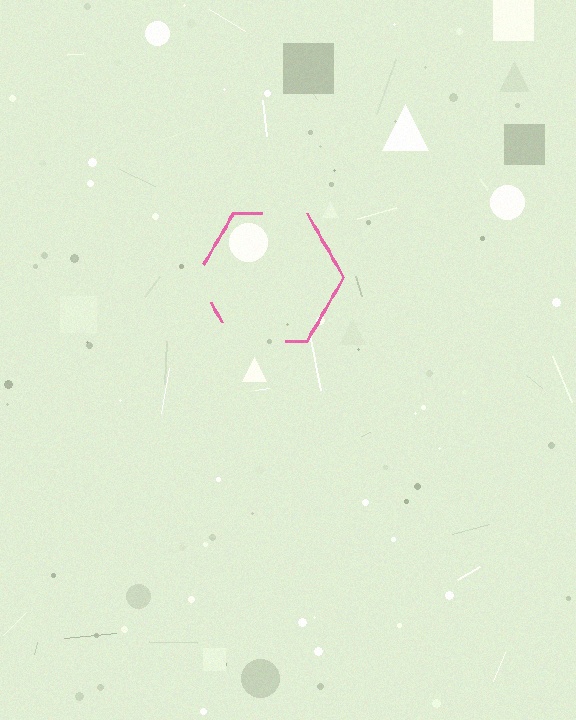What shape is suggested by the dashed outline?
The dashed outline suggests a hexagon.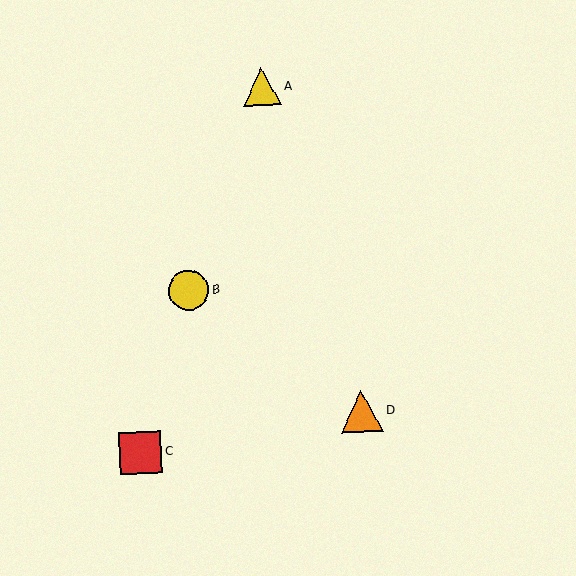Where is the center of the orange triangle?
The center of the orange triangle is at (362, 411).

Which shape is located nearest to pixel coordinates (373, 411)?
The orange triangle (labeled D) at (362, 411) is nearest to that location.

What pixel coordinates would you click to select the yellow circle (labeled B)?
Click at (189, 290) to select the yellow circle B.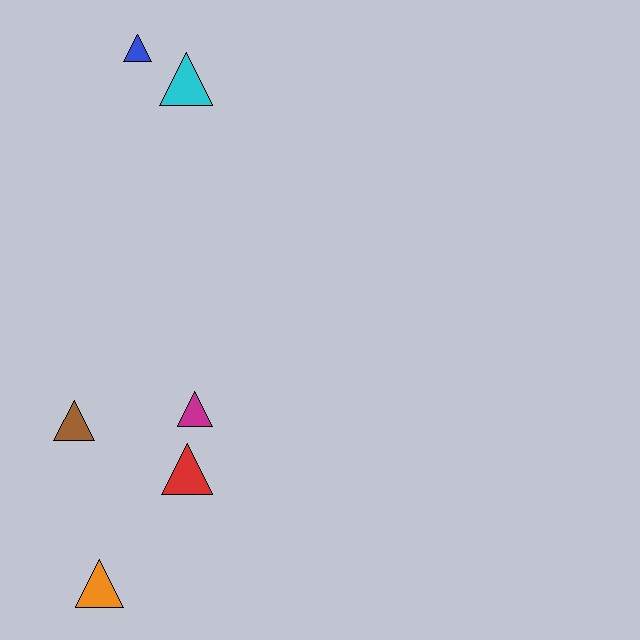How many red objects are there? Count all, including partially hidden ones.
There is 1 red object.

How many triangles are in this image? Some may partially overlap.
There are 6 triangles.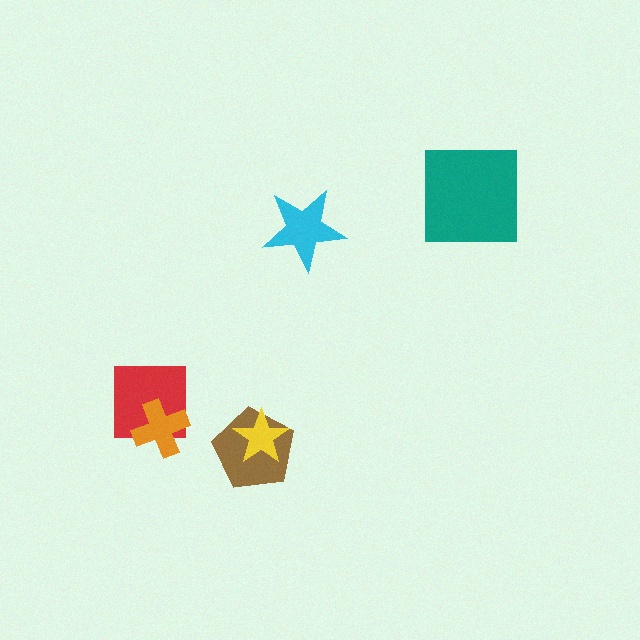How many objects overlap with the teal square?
0 objects overlap with the teal square.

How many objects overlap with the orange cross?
1 object overlaps with the orange cross.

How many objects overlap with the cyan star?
0 objects overlap with the cyan star.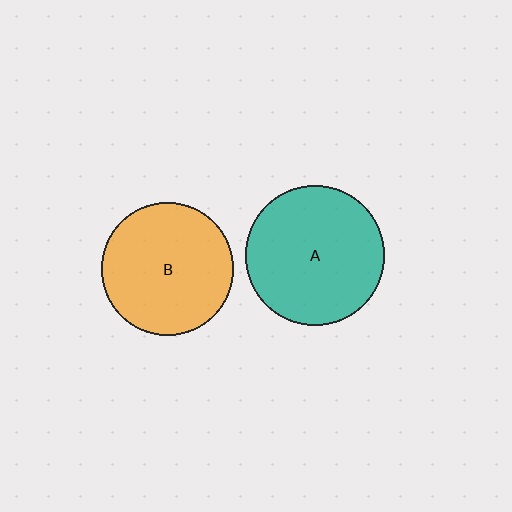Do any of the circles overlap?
No, none of the circles overlap.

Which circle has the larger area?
Circle A (teal).